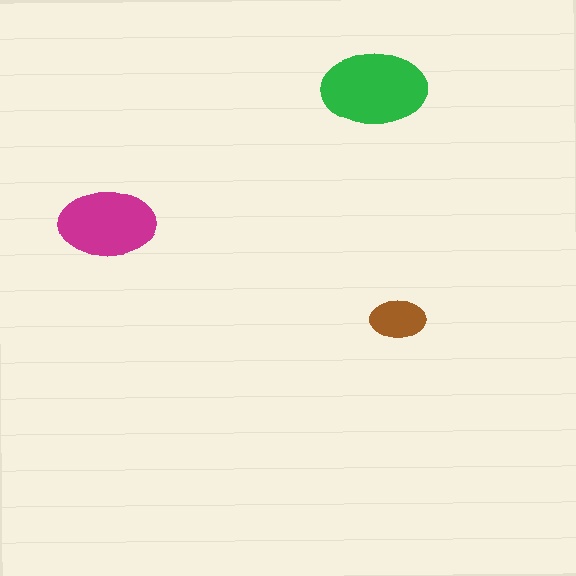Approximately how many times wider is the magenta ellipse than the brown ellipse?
About 1.5 times wider.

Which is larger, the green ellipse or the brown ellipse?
The green one.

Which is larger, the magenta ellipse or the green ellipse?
The green one.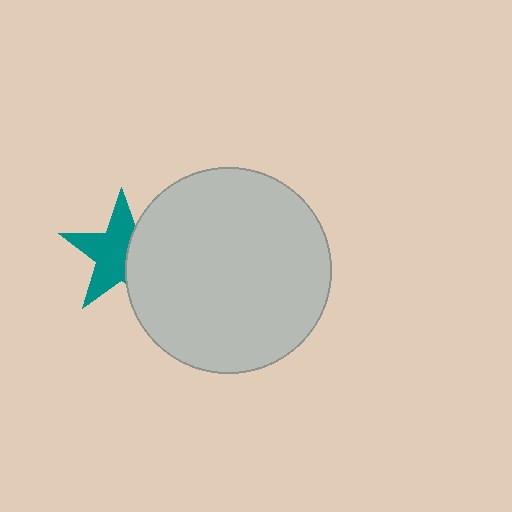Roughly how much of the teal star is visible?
About half of it is visible (roughly 61%).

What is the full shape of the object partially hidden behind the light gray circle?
The partially hidden object is a teal star.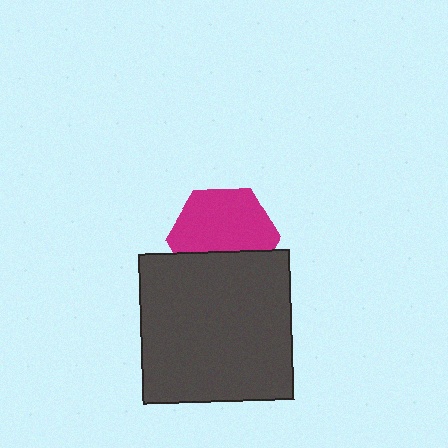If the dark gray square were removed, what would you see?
You would see the complete magenta hexagon.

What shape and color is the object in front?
The object in front is a dark gray square.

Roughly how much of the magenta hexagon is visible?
Most of it is visible (roughly 65%).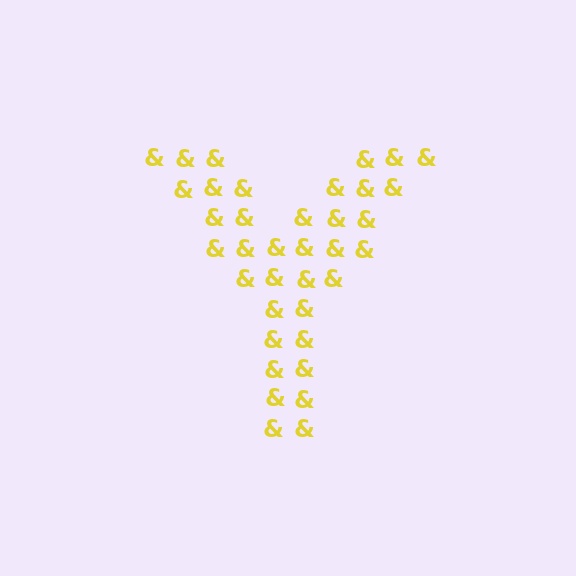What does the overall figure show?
The overall figure shows the letter Y.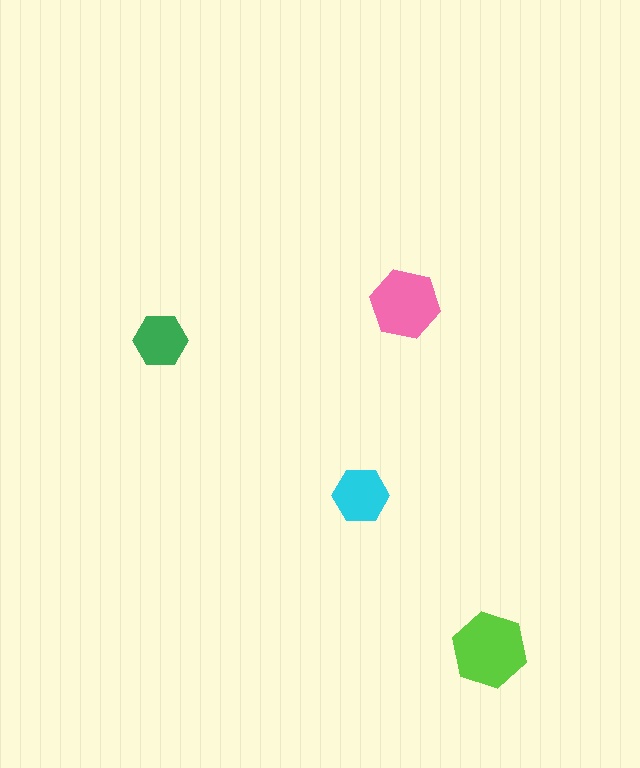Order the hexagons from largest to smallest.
the lime one, the pink one, the cyan one, the green one.